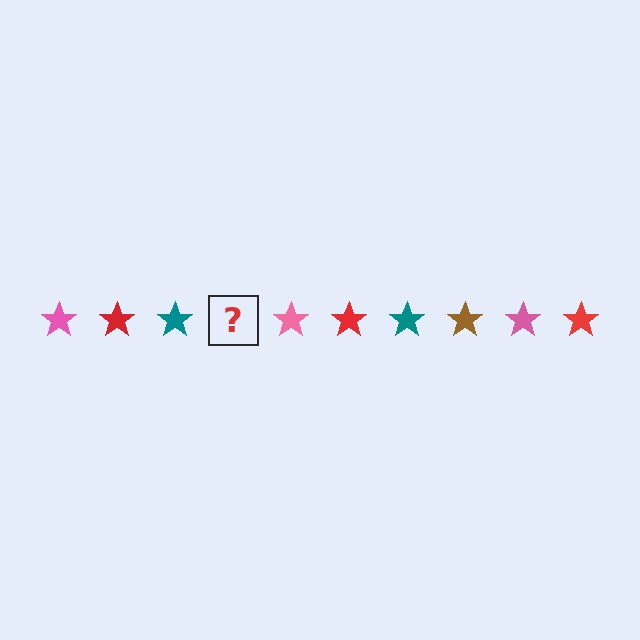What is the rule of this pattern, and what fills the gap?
The rule is that the pattern cycles through pink, red, teal, brown stars. The gap should be filled with a brown star.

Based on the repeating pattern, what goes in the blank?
The blank should be a brown star.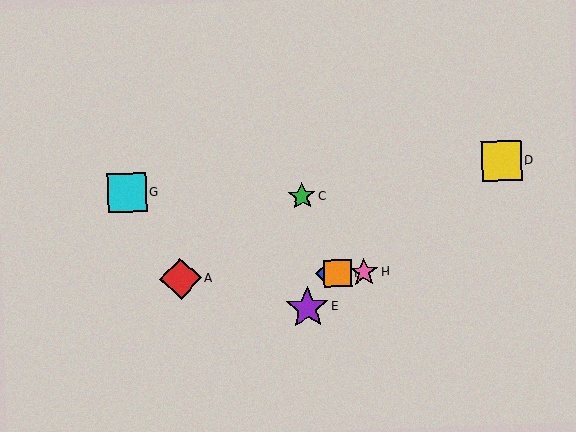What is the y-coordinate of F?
Object F is at y≈273.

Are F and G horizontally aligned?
No, F is at y≈273 and G is at y≈192.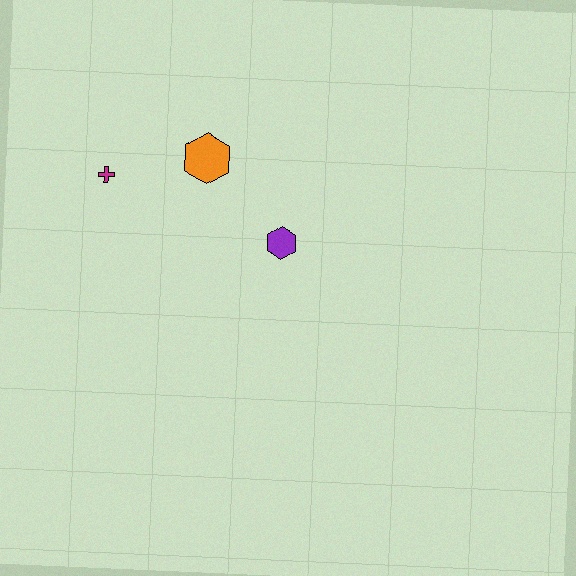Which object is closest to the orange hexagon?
The magenta cross is closest to the orange hexagon.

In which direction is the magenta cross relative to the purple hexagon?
The magenta cross is to the left of the purple hexagon.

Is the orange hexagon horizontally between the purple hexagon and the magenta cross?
Yes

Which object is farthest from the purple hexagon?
The magenta cross is farthest from the purple hexagon.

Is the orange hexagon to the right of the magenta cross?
Yes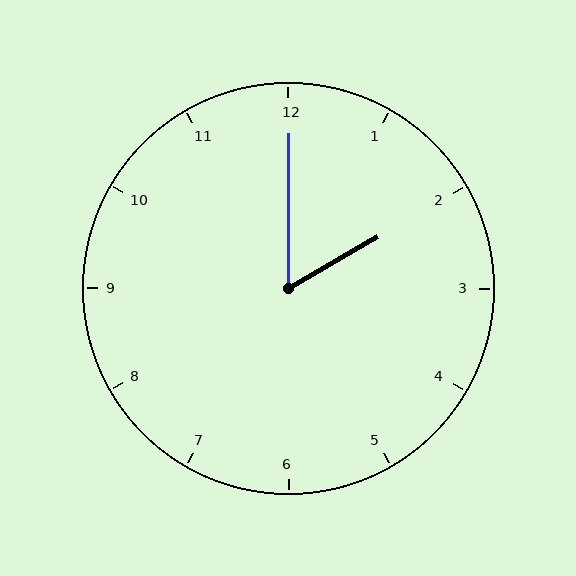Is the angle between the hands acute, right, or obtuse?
It is acute.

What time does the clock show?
2:00.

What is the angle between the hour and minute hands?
Approximately 60 degrees.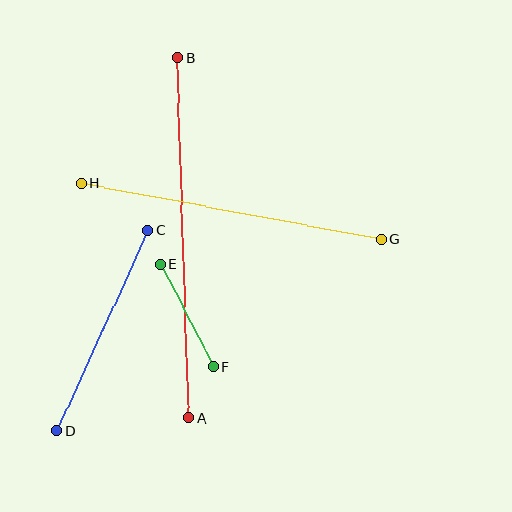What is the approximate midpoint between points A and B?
The midpoint is at approximately (184, 238) pixels.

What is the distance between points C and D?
The distance is approximately 220 pixels.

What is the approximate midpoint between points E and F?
The midpoint is at approximately (187, 315) pixels.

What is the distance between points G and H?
The distance is approximately 305 pixels.